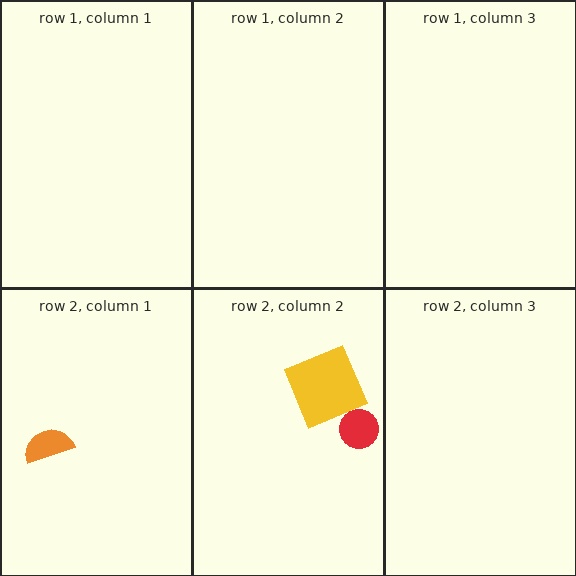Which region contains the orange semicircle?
The row 2, column 1 region.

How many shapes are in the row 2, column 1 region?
1.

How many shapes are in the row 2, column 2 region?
2.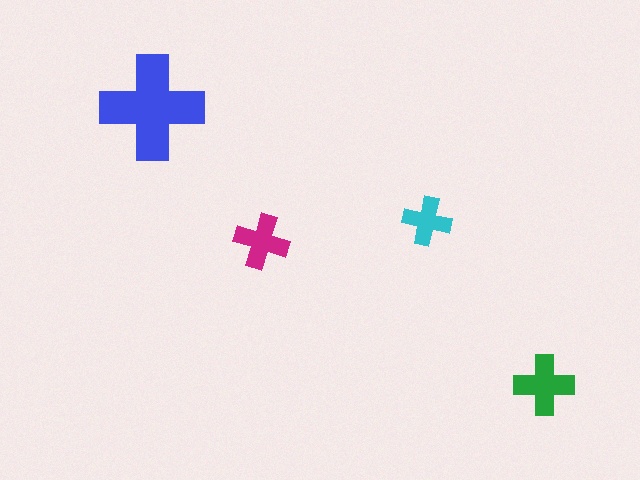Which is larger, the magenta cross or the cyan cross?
The magenta one.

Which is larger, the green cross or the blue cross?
The blue one.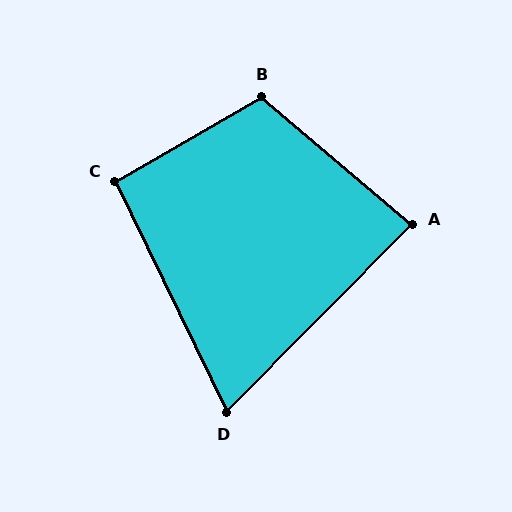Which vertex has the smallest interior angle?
D, at approximately 70 degrees.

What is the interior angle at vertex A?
Approximately 86 degrees (approximately right).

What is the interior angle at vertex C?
Approximately 94 degrees (approximately right).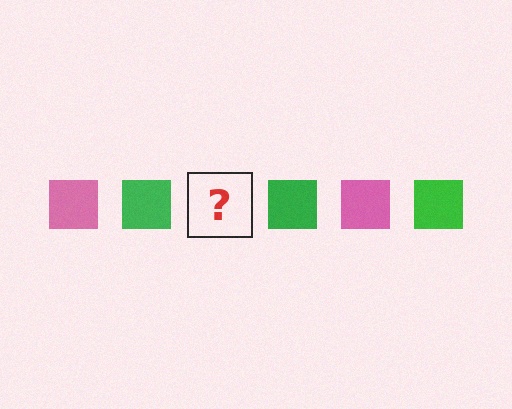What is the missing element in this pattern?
The missing element is a pink square.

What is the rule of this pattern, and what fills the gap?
The rule is that the pattern cycles through pink, green squares. The gap should be filled with a pink square.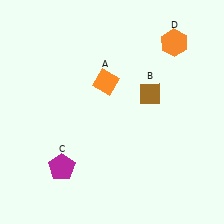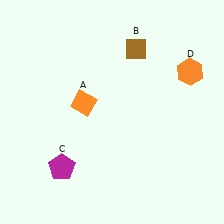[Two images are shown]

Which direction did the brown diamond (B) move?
The brown diamond (B) moved up.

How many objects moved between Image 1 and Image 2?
3 objects moved between the two images.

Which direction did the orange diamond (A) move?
The orange diamond (A) moved left.